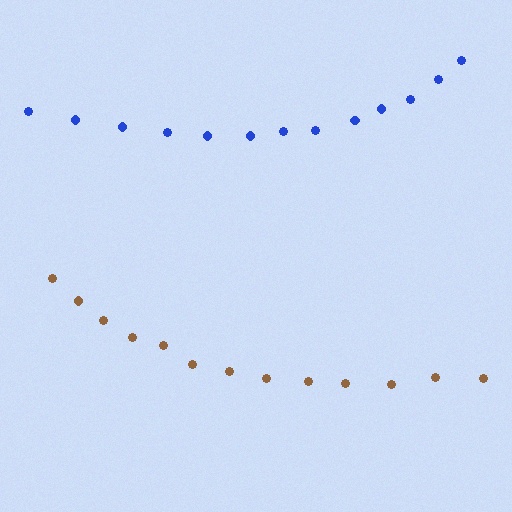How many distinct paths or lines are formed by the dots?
There are 2 distinct paths.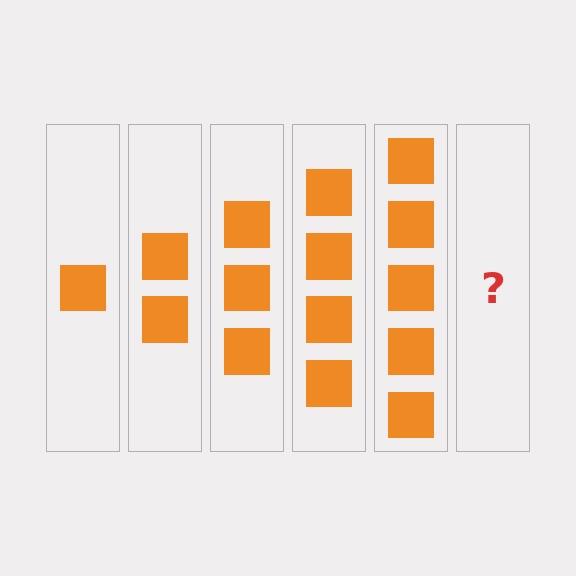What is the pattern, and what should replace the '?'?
The pattern is that each step adds one more square. The '?' should be 6 squares.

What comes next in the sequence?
The next element should be 6 squares.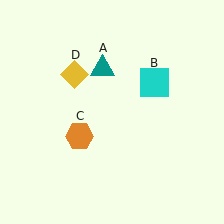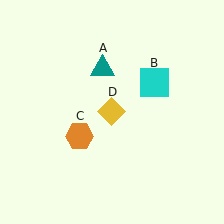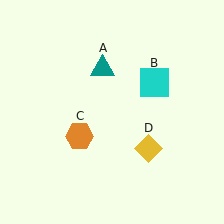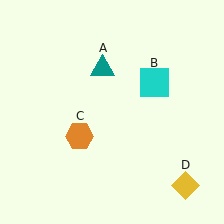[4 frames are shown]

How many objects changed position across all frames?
1 object changed position: yellow diamond (object D).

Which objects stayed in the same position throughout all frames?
Teal triangle (object A) and cyan square (object B) and orange hexagon (object C) remained stationary.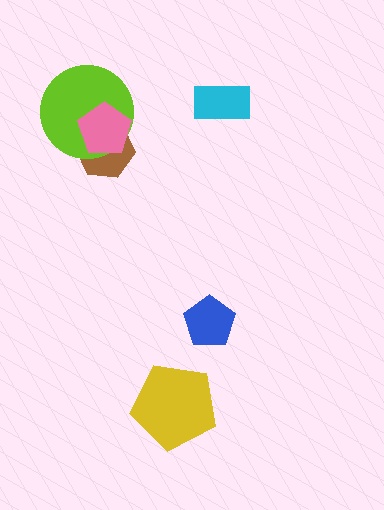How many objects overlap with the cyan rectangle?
0 objects overlap with the cyan rectangle.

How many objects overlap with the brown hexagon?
2 objects overlap with the brown hexagon.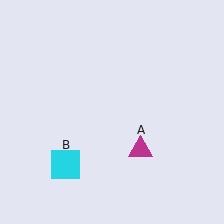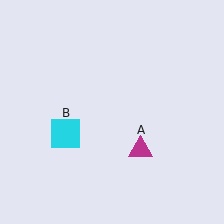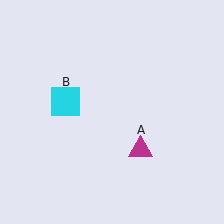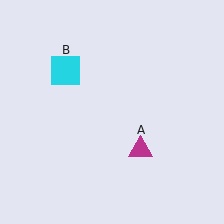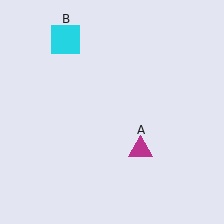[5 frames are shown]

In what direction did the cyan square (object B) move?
The cyan square (object B) moved up.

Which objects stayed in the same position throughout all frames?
Magenta triangle (object A) remained stationary.